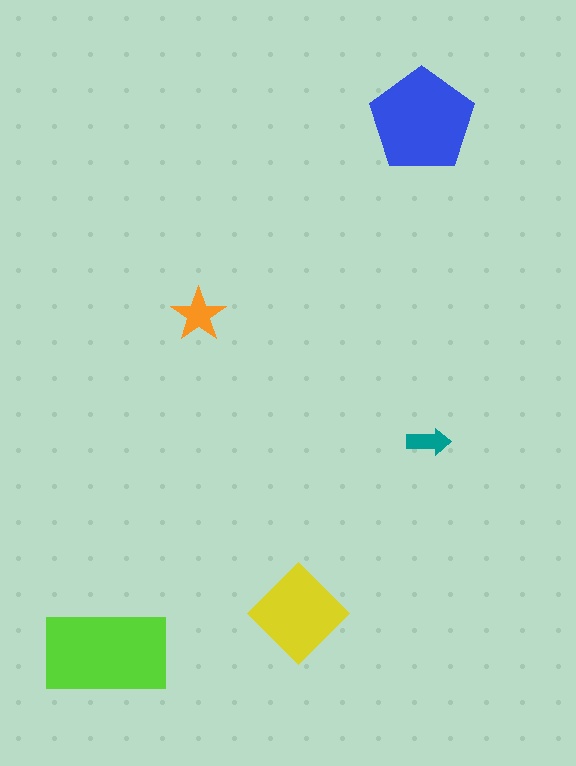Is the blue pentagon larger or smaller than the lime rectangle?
Smaller.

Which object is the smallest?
The teal arrow.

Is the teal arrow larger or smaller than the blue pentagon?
Smaller.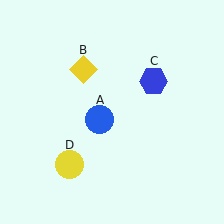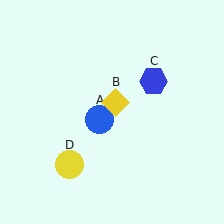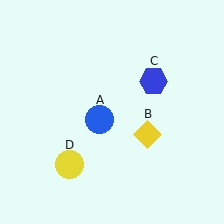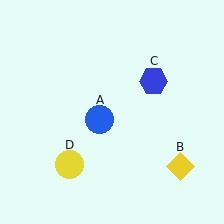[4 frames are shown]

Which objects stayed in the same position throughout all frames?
Blue circle (object A) and blue hexagon (object C) and yellow circle (object D) remained stationary.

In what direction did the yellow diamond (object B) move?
The yellow diamond (object B) moved down and to the right.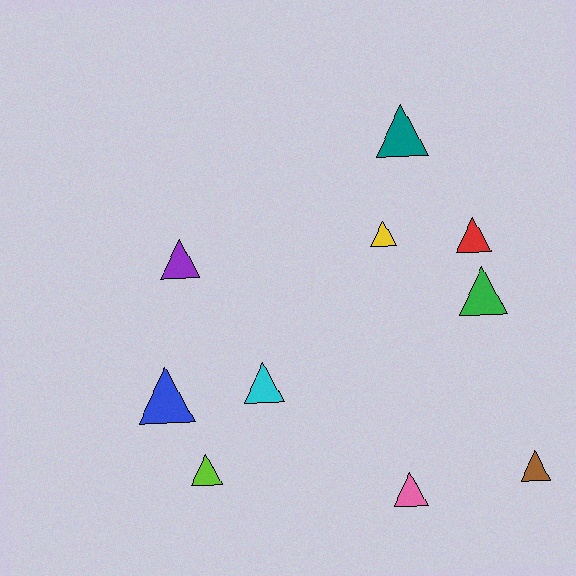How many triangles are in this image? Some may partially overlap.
There are 10 triangles.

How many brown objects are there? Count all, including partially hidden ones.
There is 1 brown object.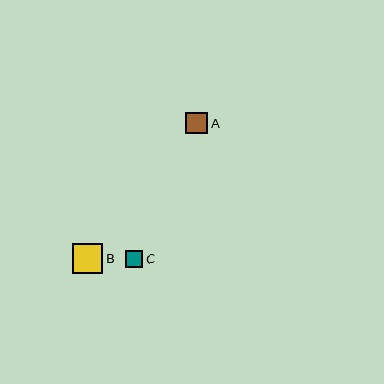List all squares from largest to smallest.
From largest to smallest: B, A, C.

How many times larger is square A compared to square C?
Square A is approximately 1.3 times the size of square C.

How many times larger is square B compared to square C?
Square B is approximately 1.8 times the size of square C.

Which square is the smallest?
Square C is the smallest with a size of approximately 17 pixels.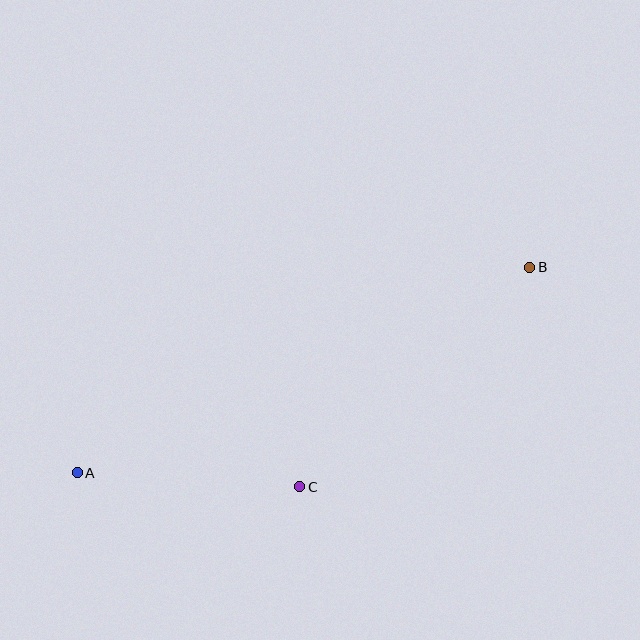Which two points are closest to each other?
Points A and C are closest to each other.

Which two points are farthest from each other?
Points A and B are farthest from each other.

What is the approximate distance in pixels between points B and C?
The distance between B and C is approximately 318 pixels.